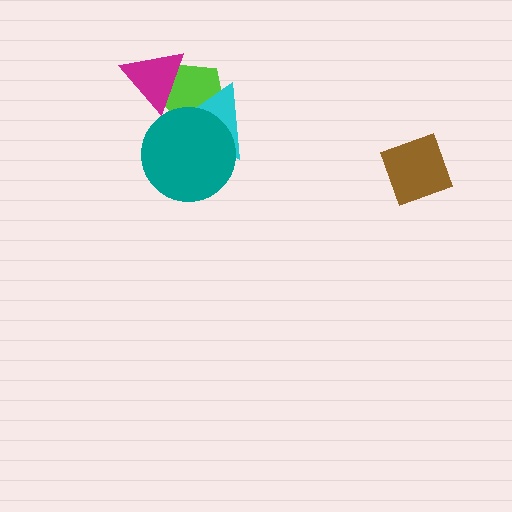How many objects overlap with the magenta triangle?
2 objects overlap with the magenta triangle.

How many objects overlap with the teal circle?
2 objects overlap with the teal circle.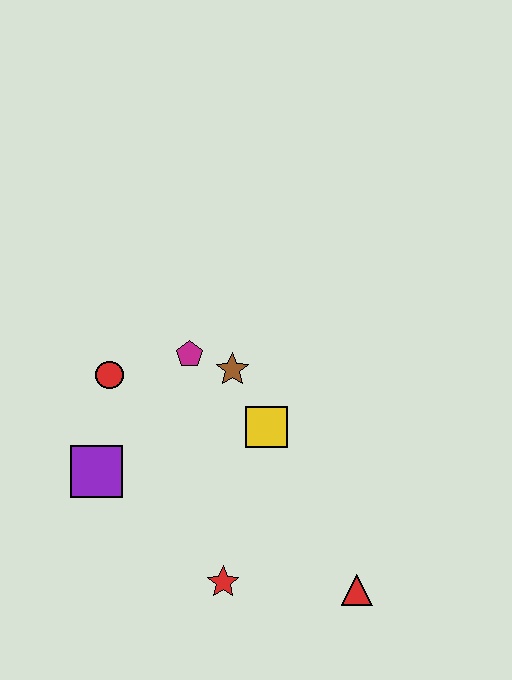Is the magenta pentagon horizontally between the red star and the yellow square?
No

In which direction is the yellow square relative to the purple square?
The yellow square is to the right of the purple square.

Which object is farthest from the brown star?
The red triangle is farthest from the brown star.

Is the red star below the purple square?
Yes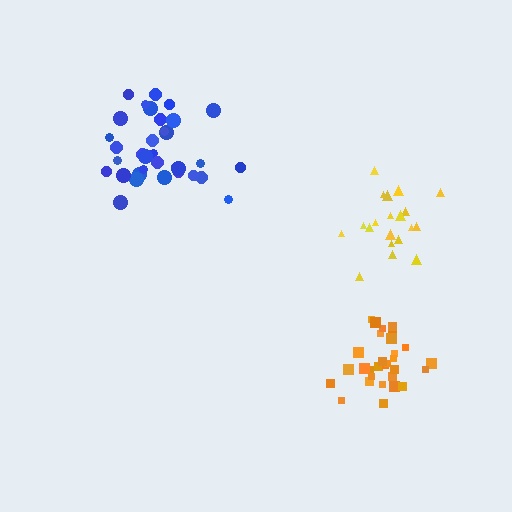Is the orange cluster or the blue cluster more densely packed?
Orange.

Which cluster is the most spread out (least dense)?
Yellow.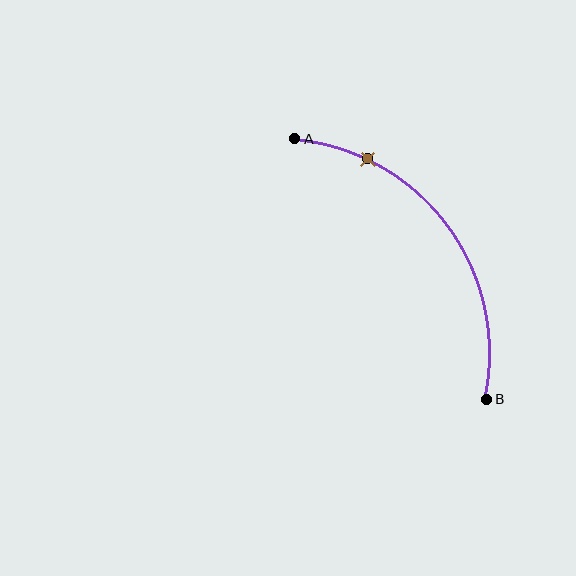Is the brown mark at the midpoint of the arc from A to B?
No. The brown mark lies on the arc but is closer to endpoint A. The arc midpoint would be at the point on the curve equidistant along the arc from both A and B.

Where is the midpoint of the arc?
The arc midpoint is the point on the curve farthest from the straight line joining A and B. It sits above and to the right of that line.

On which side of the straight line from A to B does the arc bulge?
The arc bulges above and to the right of the straight line connecting A and B.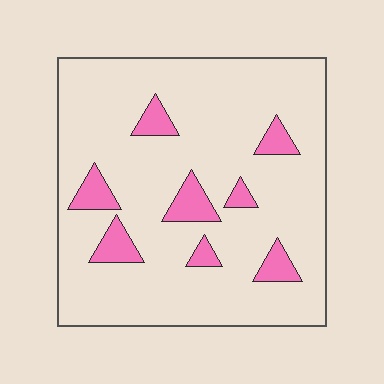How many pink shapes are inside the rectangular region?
8.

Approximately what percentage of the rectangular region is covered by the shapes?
Approximately 10%.